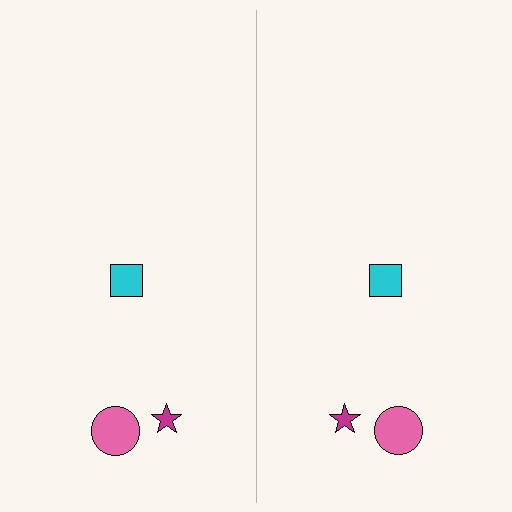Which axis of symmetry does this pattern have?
The pattern has a vertical axis of symmetry running through the center of the image.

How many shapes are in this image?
There are 6 shapes in this image.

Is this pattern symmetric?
Yes, this pattern has bilateral (reflection) symmetry.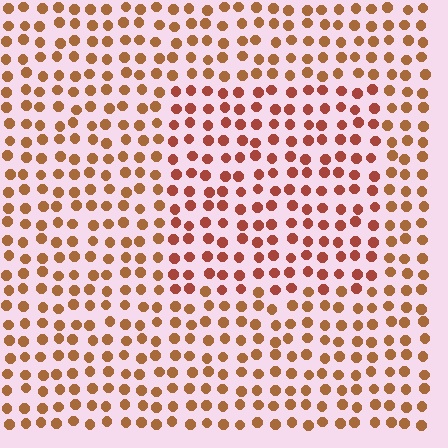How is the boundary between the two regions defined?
The boundary is defined purely by a slight shift in hue (about 21 degrees). Spacing, size, and orientation are identical on both sides.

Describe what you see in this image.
The image is filled with small brown elements in a uniform arrangement. A rectangle-shaped region is visible where the elements are tinted to a slightly different hue, forming a subtle color boundary.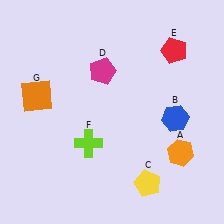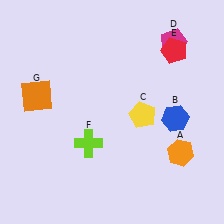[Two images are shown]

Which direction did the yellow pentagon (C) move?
The yellow pentagon (C) moved up.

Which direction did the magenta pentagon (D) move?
The magenta pentagon (D) moved right.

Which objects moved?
The objects that moved are: the yellow pentagon (C), the magenta pentagon (D).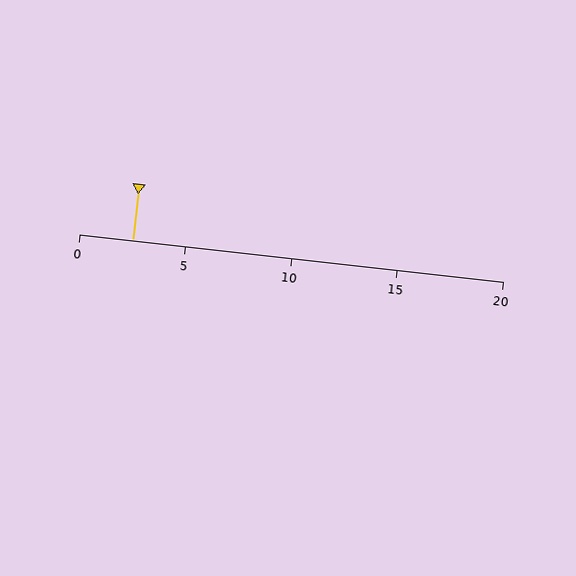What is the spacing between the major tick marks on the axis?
The major ticks are spaced 5 apart.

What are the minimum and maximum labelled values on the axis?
The axis runs from 0 to 20.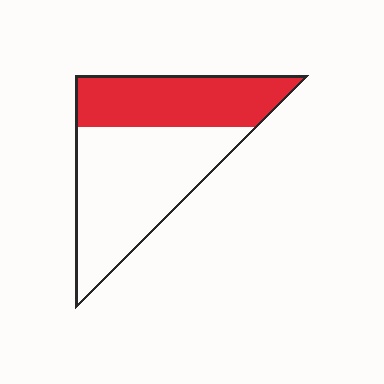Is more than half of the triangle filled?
No.